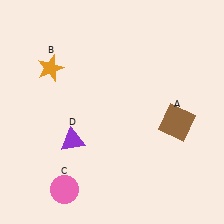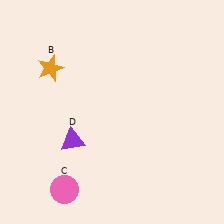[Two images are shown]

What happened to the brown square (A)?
The brown square (A) was removed in Image 2. It was in the bottom-right area of Image 1.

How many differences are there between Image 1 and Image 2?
There is 1 difference between the two images.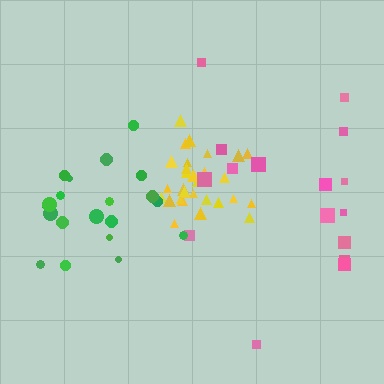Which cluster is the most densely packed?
Yellow.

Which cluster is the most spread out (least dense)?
Pink.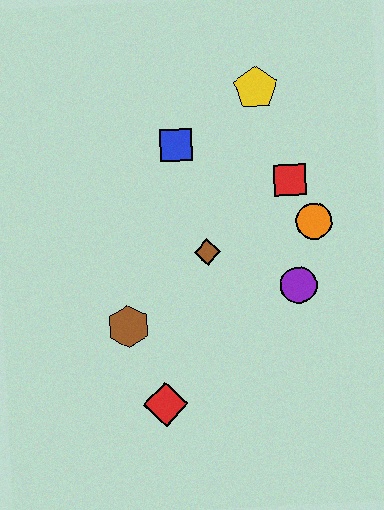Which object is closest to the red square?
The orange circle is closest to the red square.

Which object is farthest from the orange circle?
The red diamond is farthest from the orange circle.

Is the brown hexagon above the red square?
No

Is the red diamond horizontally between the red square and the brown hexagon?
Yes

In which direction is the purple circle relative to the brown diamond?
The purple circle is to the right of the brown diamond.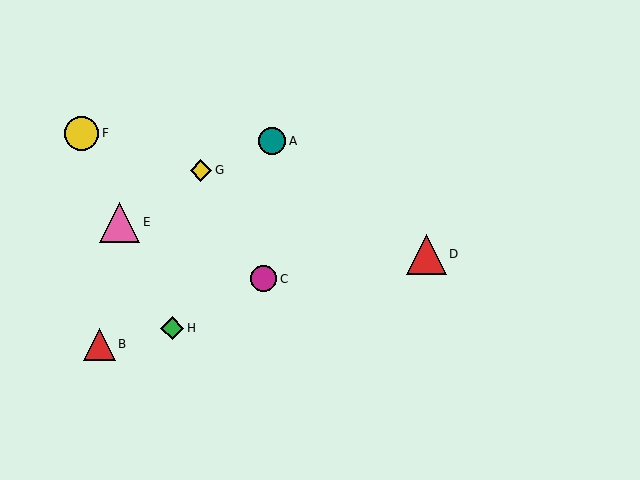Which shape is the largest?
The red triangle (labeled D) is the largest.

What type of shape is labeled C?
Shape C is a magenta circle.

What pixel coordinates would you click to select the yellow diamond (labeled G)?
Click at (201, 170) to select the yellow diamond G.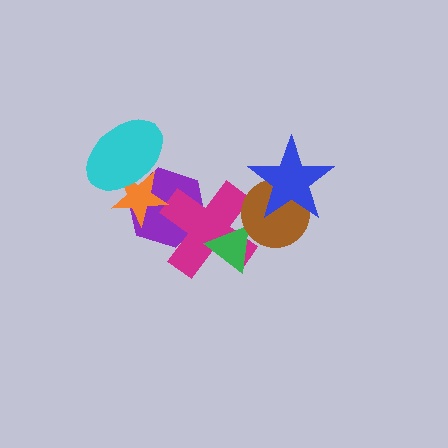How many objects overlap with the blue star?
1 object overlaps with the blue star.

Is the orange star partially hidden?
Yes, it is partially covered by another shape.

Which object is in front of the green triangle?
The brown circle is in front of the green triangle.